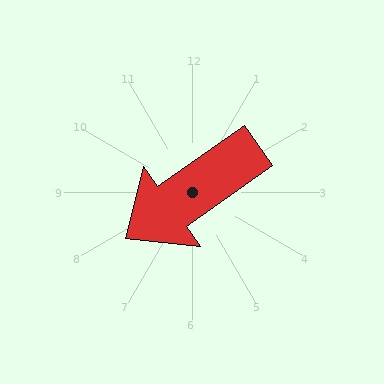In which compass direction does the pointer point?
Southwest.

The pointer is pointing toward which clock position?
Roughly 8 o'clock.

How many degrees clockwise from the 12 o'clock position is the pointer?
Approximately 235 degrees.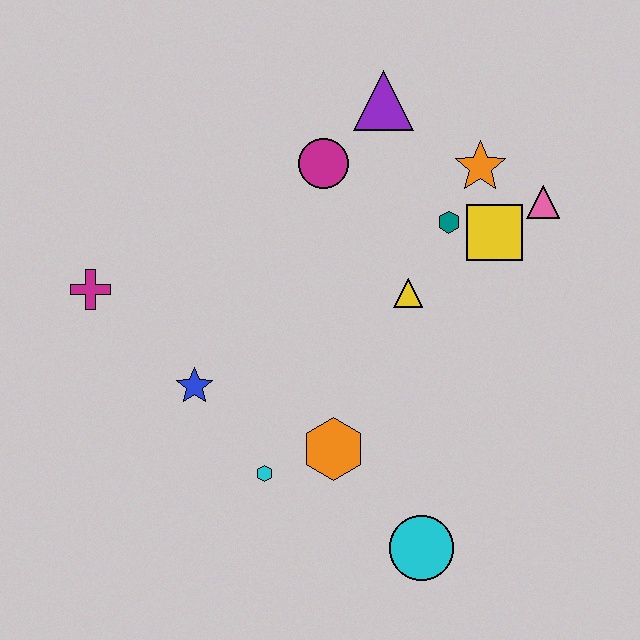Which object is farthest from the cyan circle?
The purple triangle is farthest from the cyan circle.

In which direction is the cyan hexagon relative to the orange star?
The cyan hexagon is below the orange star.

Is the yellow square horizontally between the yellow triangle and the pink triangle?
Yes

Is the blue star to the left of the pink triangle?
Yes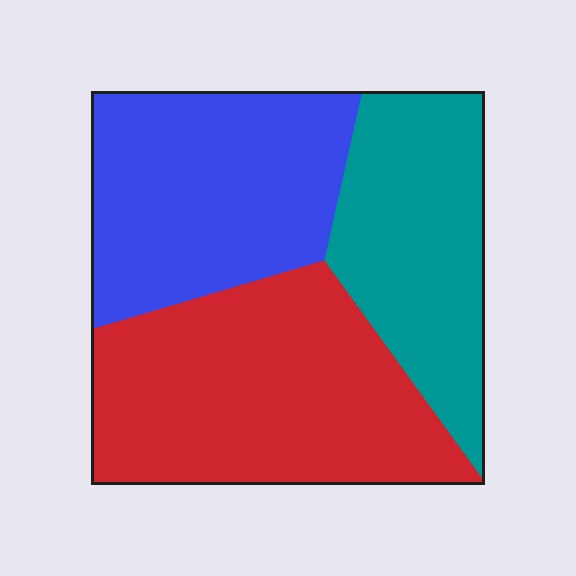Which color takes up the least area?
Teal, at roughly 25%.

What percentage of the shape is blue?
Blue takes up about one third (1/3) of the shape.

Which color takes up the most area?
Red, at roughly 40%.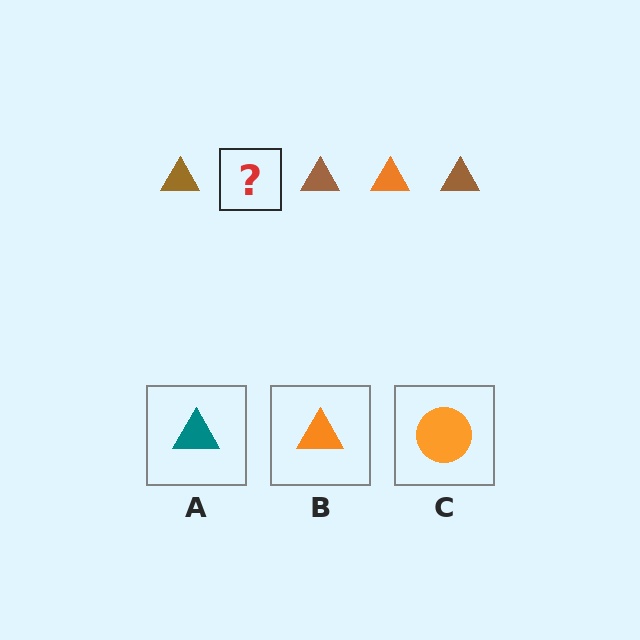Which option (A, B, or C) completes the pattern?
B.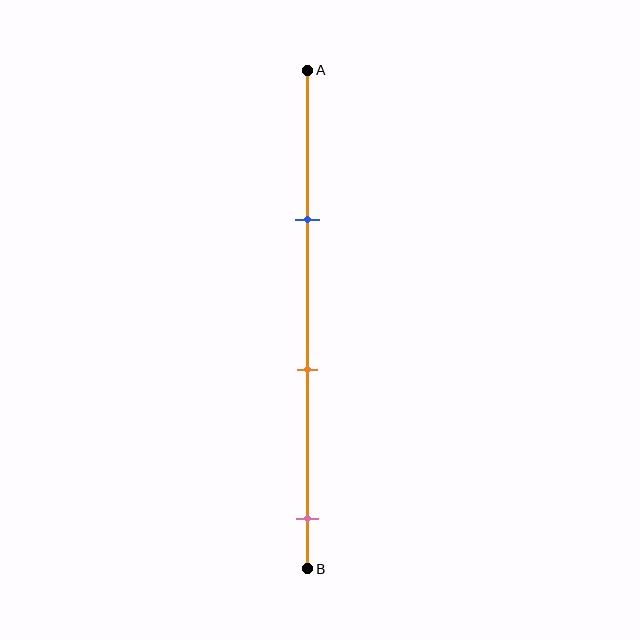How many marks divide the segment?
There are 3 marks dividing the segment.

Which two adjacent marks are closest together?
The blue and orange marks are the closest adjacent pair.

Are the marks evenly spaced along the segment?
Yes, the marks are approximately evenly spaced.